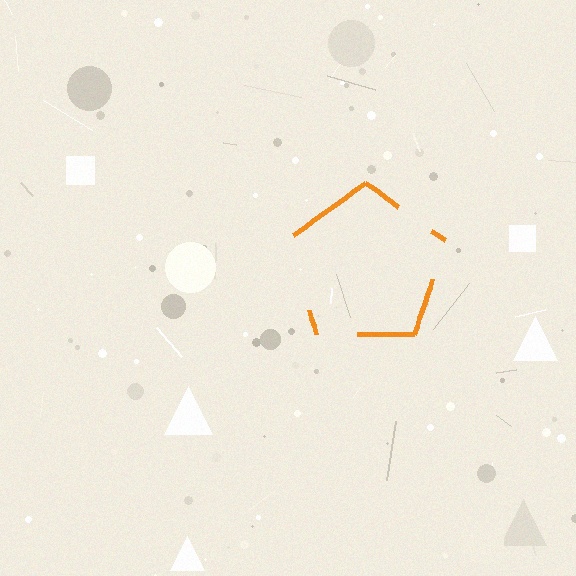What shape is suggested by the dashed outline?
The dashed outline suggests a pentagon.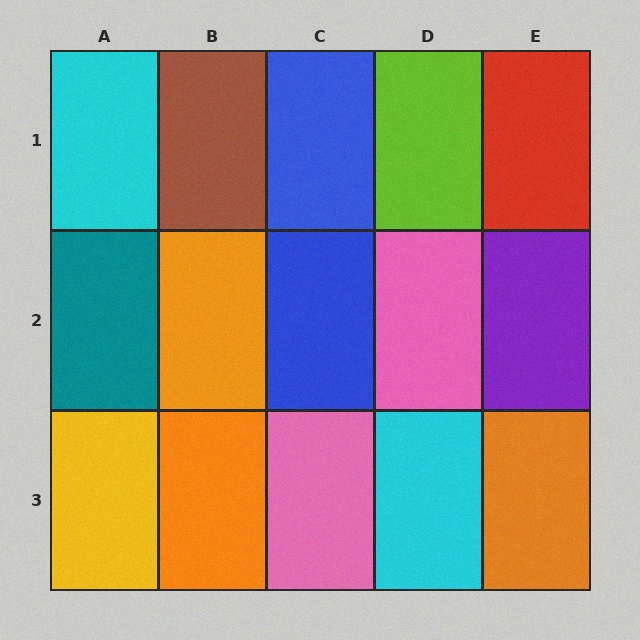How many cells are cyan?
2 cells are cyan.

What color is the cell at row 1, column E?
Red.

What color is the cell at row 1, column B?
Brown.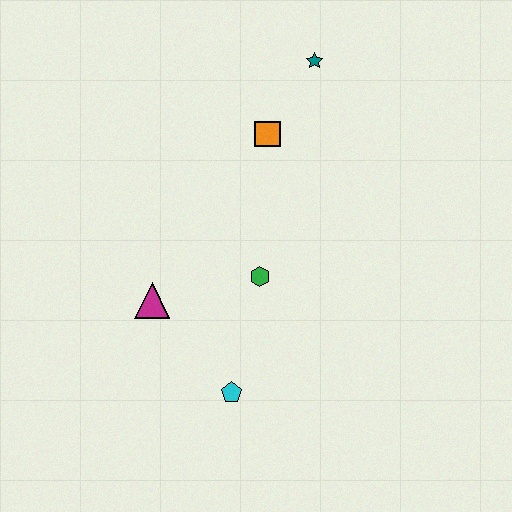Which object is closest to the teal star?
The orange square is closest to the teal star.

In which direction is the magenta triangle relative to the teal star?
The magenta triangle is below the teal star.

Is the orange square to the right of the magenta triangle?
Yes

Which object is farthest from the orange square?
The cyan pentagon is farthest from the orange square.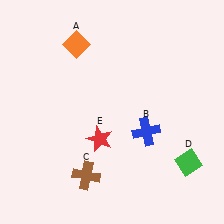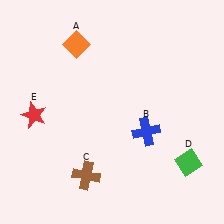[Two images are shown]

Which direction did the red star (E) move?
The red star (E) moved left.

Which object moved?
The red star (E) moved left.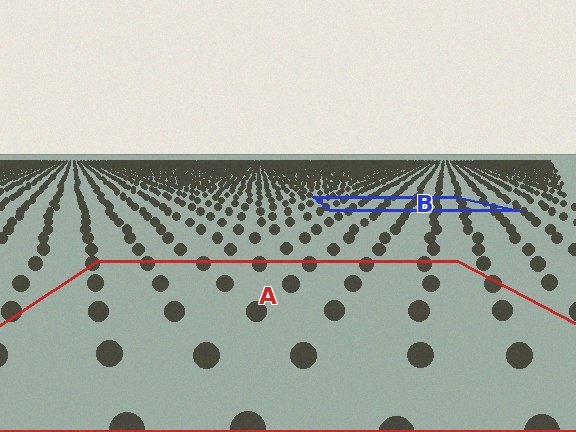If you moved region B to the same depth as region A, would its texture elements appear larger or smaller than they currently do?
They would appear larger. At a closer depth, the same texture elements are projected at a bigger on-screen size.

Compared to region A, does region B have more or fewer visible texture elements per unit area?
Region B has more texture elements per unit area — they are packed more densely because it is farther away.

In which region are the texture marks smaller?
The texture marks are smaller in region B, because it is farther away.